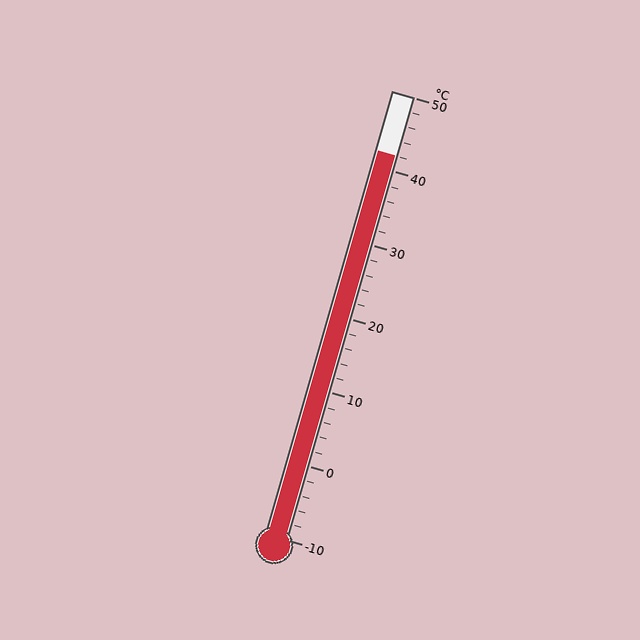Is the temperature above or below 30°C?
The temperature is above 30°C.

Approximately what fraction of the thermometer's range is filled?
The thermometer is filled to approximately 85% of its range.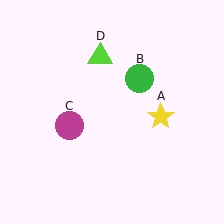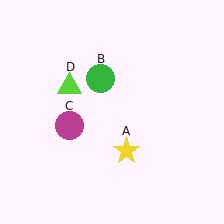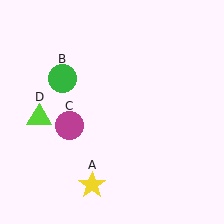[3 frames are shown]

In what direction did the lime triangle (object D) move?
The lime triangle (object D) moved down and to the left.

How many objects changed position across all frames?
3 objects changed position: yellow star (object A), green circle (object B), lime triangle (object D).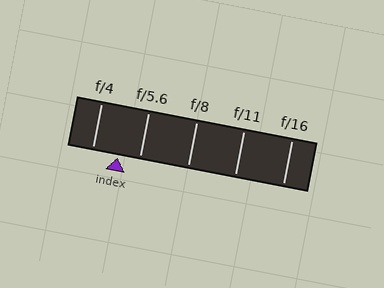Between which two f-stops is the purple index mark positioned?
The index mark is between f/4 and f/5.6.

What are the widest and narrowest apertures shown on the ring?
The widest aperture shown is f/4 and the narrowest is f/16.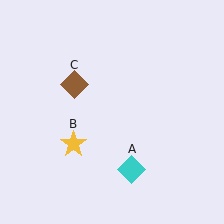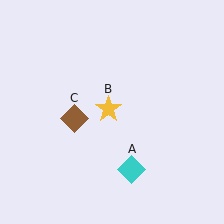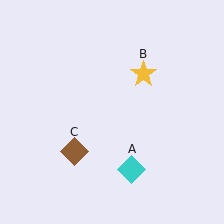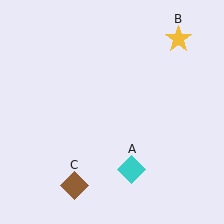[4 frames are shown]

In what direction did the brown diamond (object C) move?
The brown diamond (object C) moved down.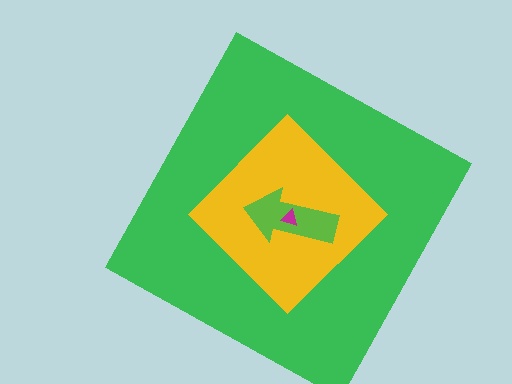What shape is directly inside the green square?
The yellow diamond.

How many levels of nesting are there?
4.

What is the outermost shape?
The green square.